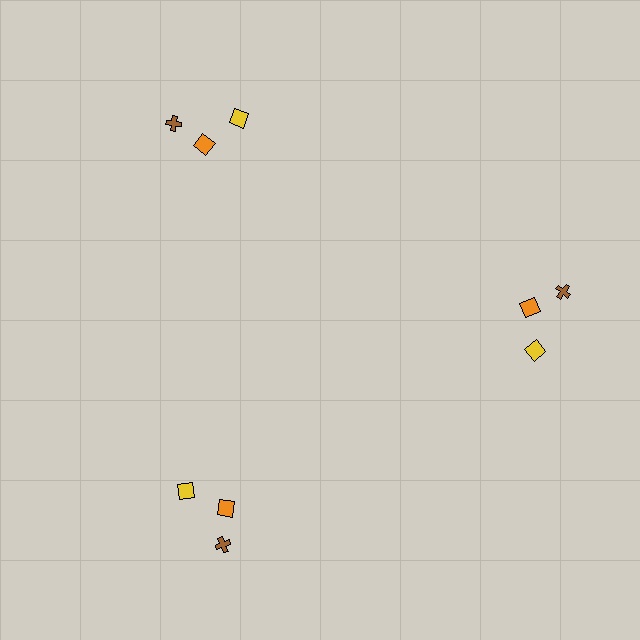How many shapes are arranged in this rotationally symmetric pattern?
There are 9 shapes, arranged in 3 groups of 3.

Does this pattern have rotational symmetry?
Yes, this pattern has 3-fold rotational symmetry. It looks the same after rotating 120 degrees around the center.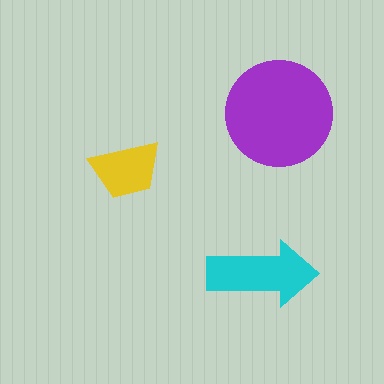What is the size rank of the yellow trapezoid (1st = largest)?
3rd.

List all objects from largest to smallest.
The purple circle, the cyan arrow, the yellow trapezoid.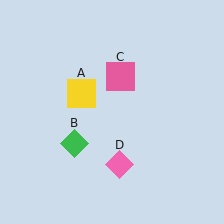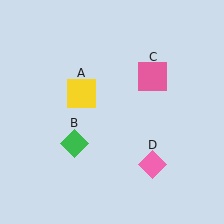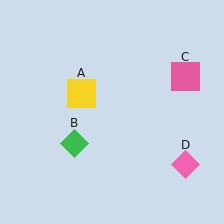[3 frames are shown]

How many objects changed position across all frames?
2 objects changed position: pink square (object C), pink diamond (object D).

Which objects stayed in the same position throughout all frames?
Yellow square (object A) and green diamond (object B) remained stationary.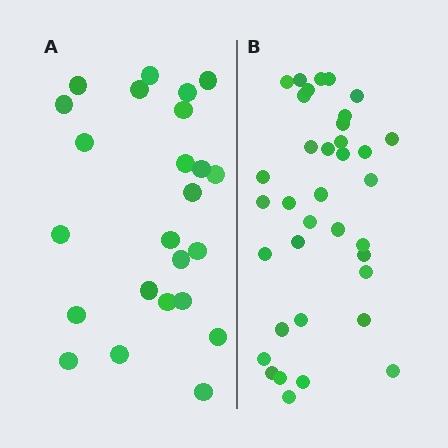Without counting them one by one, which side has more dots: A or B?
Region B (the right region) has more dots.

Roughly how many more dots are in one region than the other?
Region B has roughly 12 or so more dots than region A.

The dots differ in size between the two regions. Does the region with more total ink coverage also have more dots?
No. Region A has more total ink coverage because its dots are larger, but region B actually contains more individual dots. Total area can be misleading — the number of items is what matters here.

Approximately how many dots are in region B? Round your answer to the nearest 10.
About 40 dots. (The exact count is 36, which rounds to 40.)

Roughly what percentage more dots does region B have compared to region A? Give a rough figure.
About 50% more.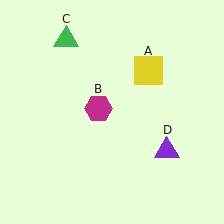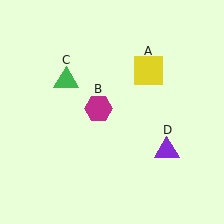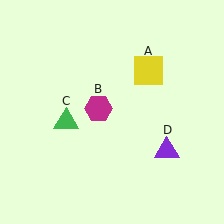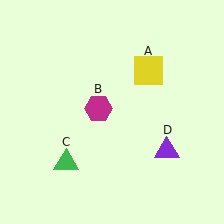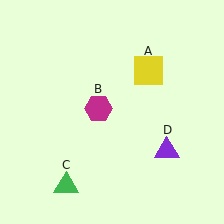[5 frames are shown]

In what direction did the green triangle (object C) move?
The green triangle (object C) moved down.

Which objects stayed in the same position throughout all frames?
Yellow square (object A) and magenta hexagon (object B) and purple triangle (object D) remained stationary.